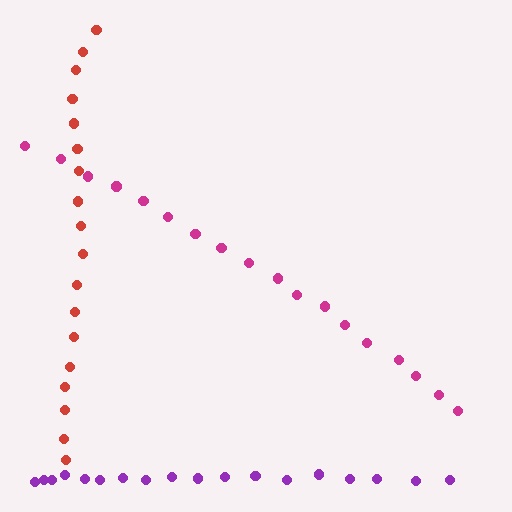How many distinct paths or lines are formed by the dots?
There are 3 distinct paths.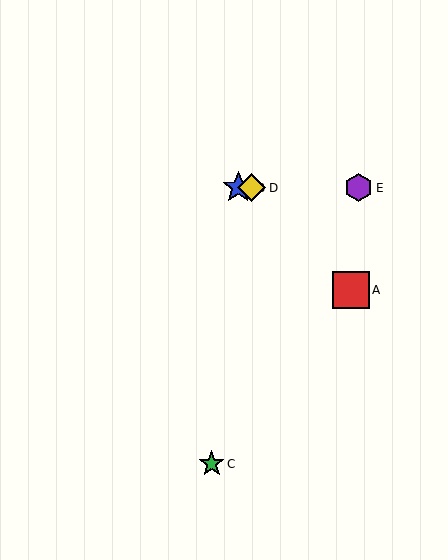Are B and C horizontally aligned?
No, B is at y≈188 and C is at y≈464.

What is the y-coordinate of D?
Object D is at y≈188.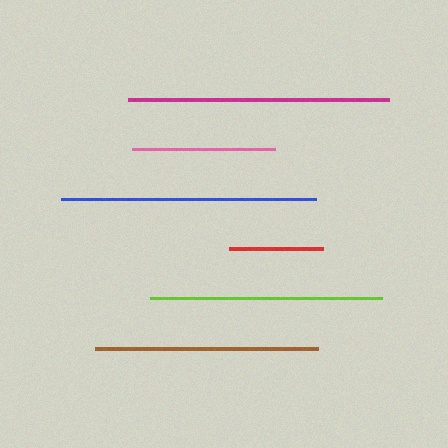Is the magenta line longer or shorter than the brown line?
The magenta line is longer than the brown line.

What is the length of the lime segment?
The lime segment is approximately 232 pixels long.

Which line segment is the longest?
The magenta line is the longest at approximately 261 pixels.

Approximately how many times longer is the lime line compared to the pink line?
The lime line is approximately 1.6 times the length of the pink line.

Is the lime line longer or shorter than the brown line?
The lime line is longer than the brown line.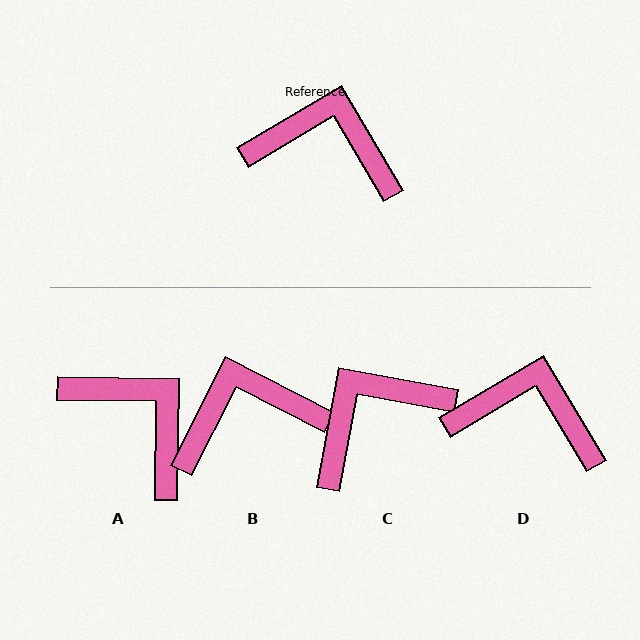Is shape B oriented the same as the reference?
No, it is off by about 32 degrees.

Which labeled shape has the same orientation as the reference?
D.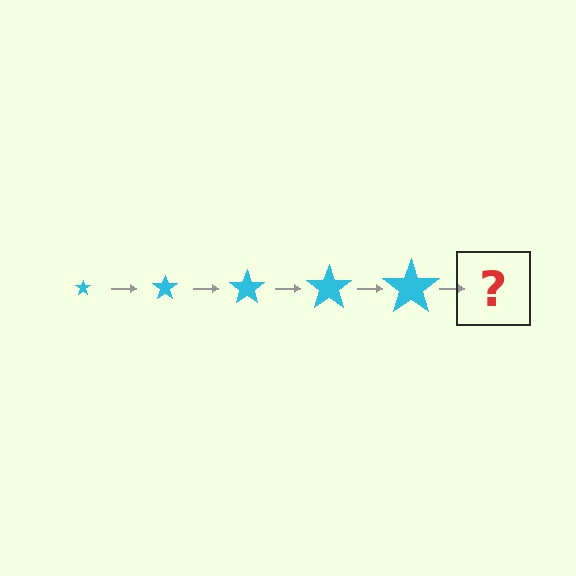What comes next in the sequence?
The next element should be a cyan star, larger than the previous one.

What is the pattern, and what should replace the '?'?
The pattern is that the star gets progressively larger each step. The '?' should be a cyan star, larger than the previous one.